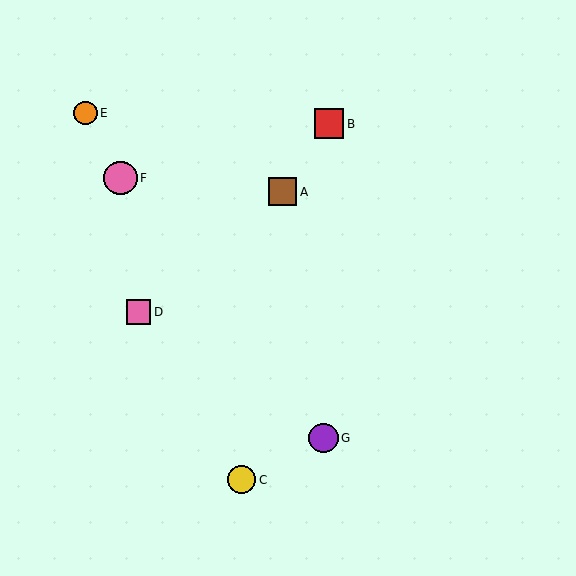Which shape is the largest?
The pink circle (labeled F) is the largest.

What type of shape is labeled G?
Shape G is a purple circle.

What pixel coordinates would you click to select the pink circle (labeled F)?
Click at (121, 178) to select the pink circle F.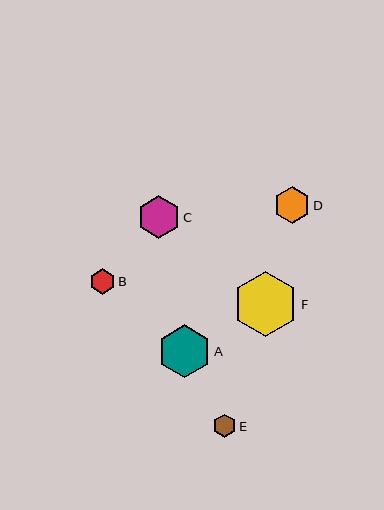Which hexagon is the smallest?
Hexagon E is the smallest with a size of approximately 23 pixels.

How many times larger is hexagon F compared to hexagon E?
Hexagon F is approximately 2.8 times the size of hexagon E.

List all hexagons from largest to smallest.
From largest to smallest: F, A, C, D, B, E.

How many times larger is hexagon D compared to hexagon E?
Hexagon D is approximately 1.6 times the size of hexagon E.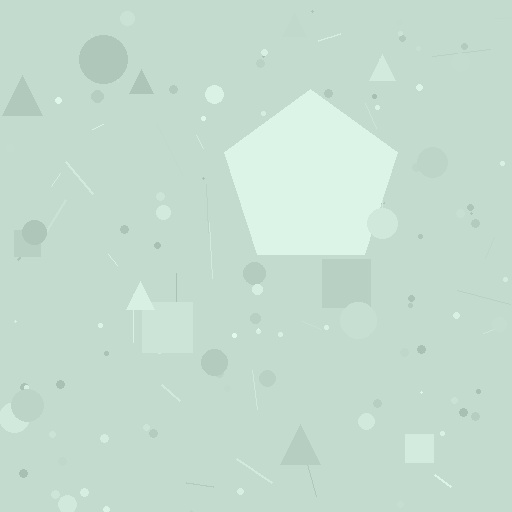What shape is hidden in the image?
A pentagon is hidden in the image.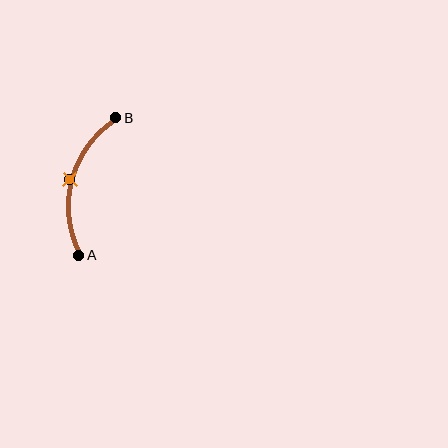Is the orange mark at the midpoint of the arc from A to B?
Yes. The orange mark lies on the arc at equal arc-length from both A and B — it is the arc midpoint.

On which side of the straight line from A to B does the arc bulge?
The arc bulges to the left of the straight line connecting A and B.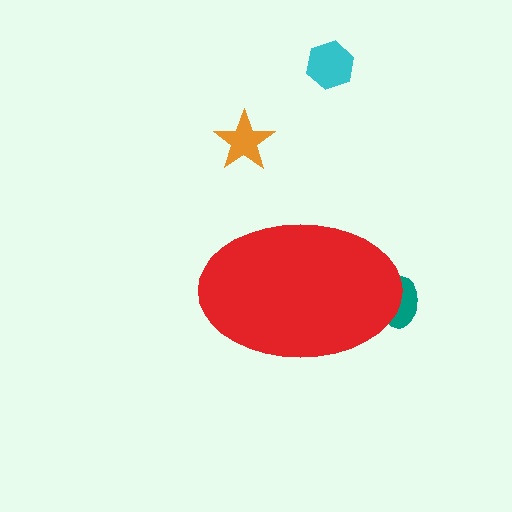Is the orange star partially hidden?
No, the orange star is fully visible.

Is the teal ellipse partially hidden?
Yes, the teal ellipse is partially hidden behind the red ellipse.